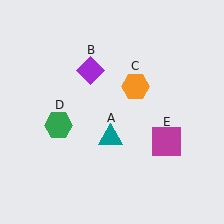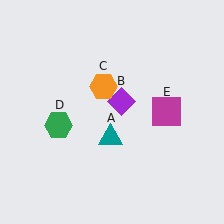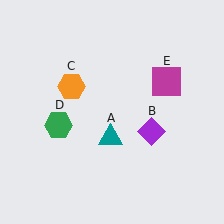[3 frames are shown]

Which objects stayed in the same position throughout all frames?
Teal triangle (object A) and green hexagon (object D) remained stationary.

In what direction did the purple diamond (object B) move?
The purple diamond (object B) moved down and to the right.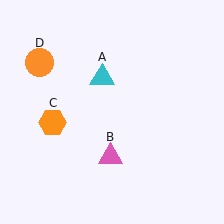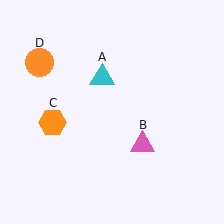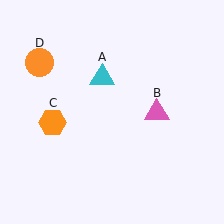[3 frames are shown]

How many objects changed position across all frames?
1 object changed position: pink triangle (object B).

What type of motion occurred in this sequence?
The pink triangle (object B) rotated counterclockwise around the center of the scene.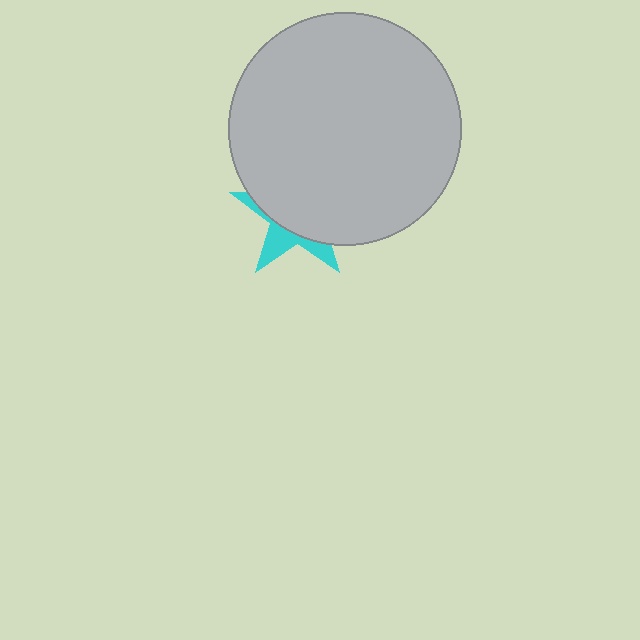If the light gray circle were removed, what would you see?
You would see the complete cyan star.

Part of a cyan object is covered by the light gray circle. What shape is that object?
It is a star.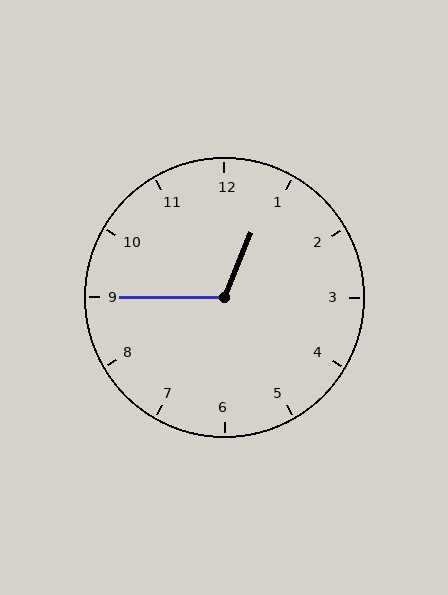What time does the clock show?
12:45.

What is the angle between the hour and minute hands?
Approximately 112 degrees.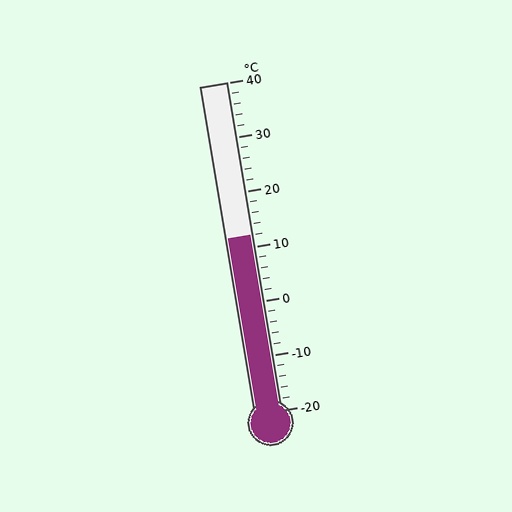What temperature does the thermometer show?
The thermometer shows approximately 12°C.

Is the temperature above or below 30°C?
The temperature is below 30°C.